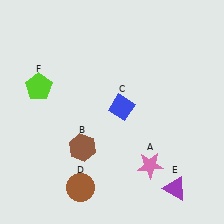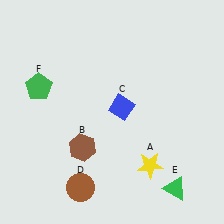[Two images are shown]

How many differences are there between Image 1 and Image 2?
There are 3 differences between the two images.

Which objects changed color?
A changed from pink to yellow. E changed from purple to green. F changed from lime to green.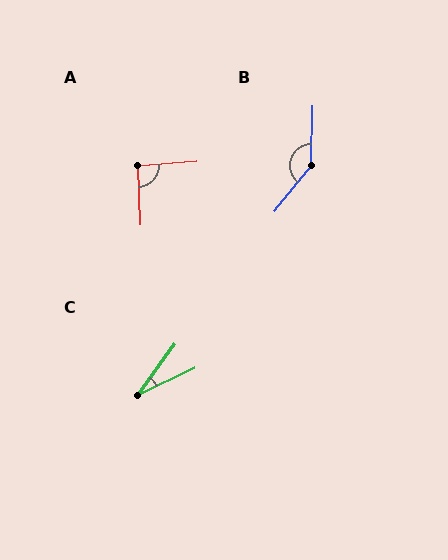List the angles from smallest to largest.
C (29°), A (92°), B (143°).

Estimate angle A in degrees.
Approximately 92 degrees.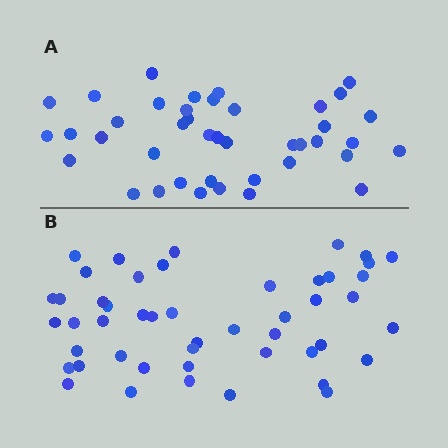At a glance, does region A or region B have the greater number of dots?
Region B (the bottom region) has more dots.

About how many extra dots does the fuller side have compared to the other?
Region B has roughly 8 or so more dots than region A.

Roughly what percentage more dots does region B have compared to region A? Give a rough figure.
About 15% more.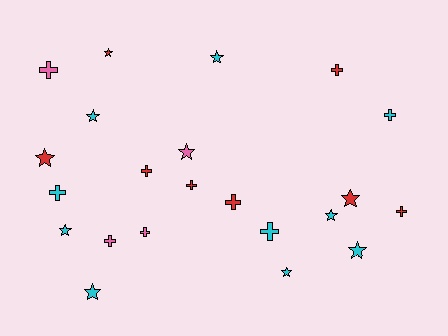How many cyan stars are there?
There are 7 cyan stars.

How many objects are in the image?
There are 22 objects.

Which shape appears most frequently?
Cross, with 11 objects.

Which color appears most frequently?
Cyan, with 10 objects.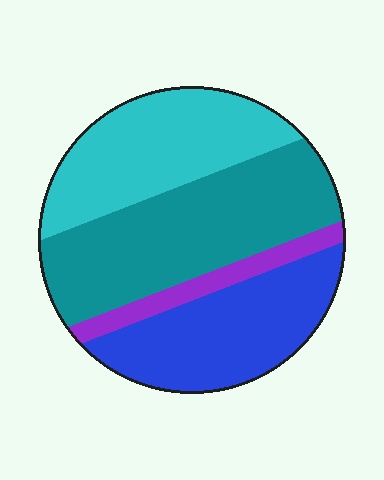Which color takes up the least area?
Purple, at roughly 10%.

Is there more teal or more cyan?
Teal.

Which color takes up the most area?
Teal, at roughly 35%.